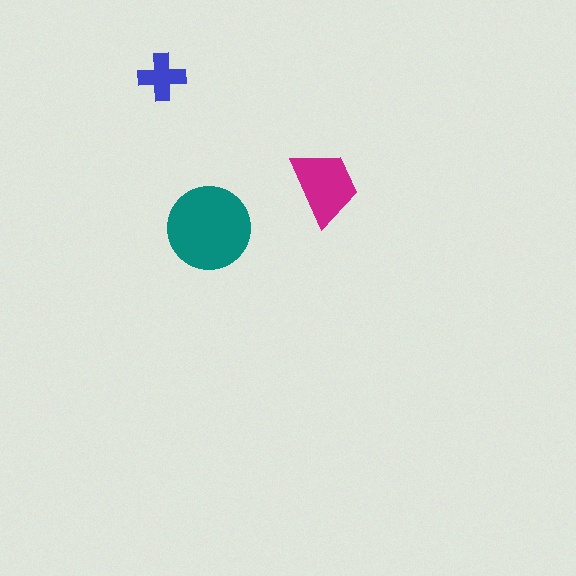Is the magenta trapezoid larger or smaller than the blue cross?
Larger.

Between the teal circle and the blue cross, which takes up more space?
The teal circle.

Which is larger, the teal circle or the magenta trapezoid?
The teal circle.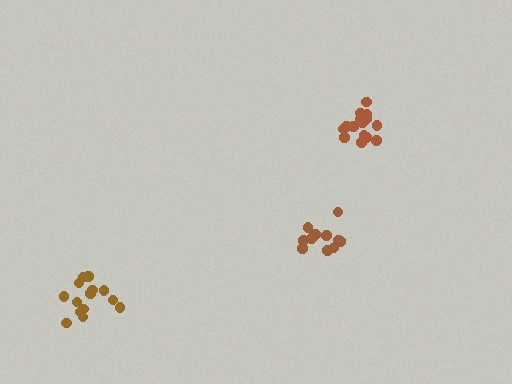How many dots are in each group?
Group 1: 14 dots, Group 2: 16 dots, Group 3: 11 dots (41 total).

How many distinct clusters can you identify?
There are 3 distinct clusters.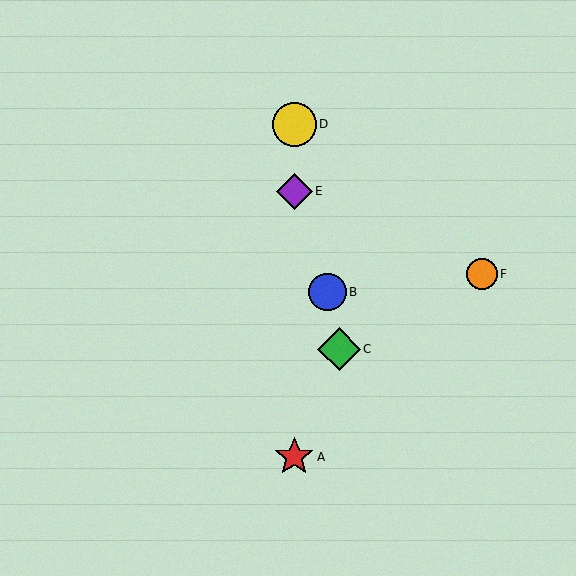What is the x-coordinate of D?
Object D is at x≈294.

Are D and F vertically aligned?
No, D is at x≈294 and F is at x≈482.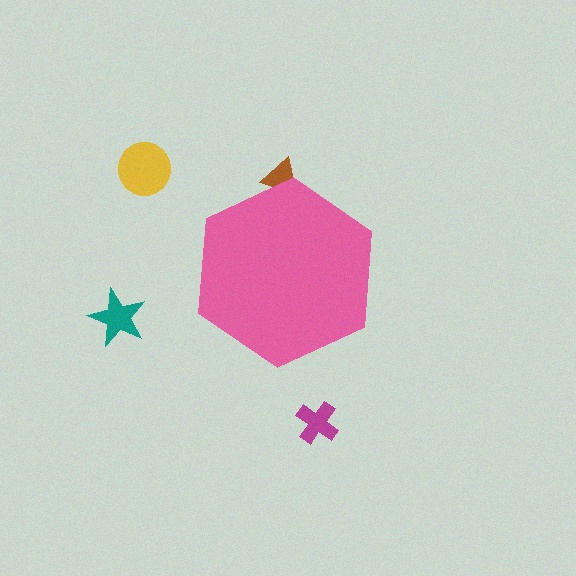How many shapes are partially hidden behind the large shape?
1 shape is partially hidden.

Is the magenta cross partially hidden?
No, the magenta cross is fully visible.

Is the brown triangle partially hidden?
Yes, the brown triangle is partially hidden behind the pink hexagon.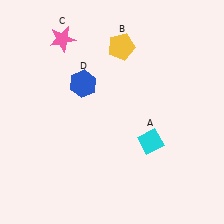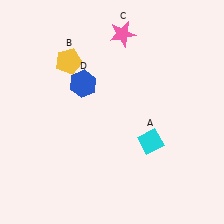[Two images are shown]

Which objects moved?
The objects that moved are: the yellow pentagon (B), the pink star (C).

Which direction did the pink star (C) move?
The pink star (C) moved right.